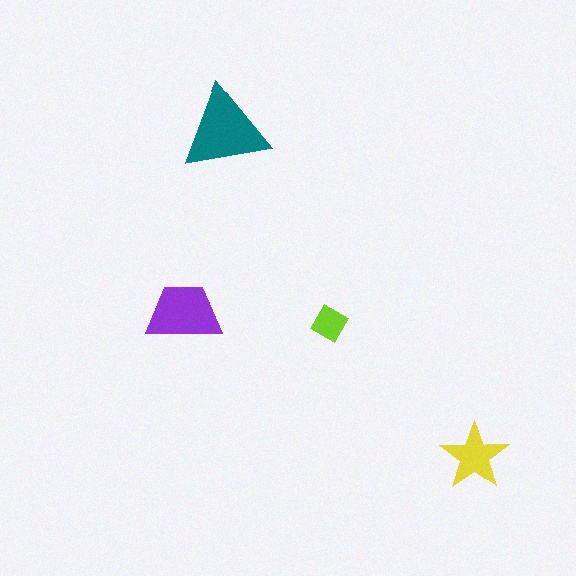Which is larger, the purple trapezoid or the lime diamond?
The purple trapezoid.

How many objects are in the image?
There are 4 objects in the image.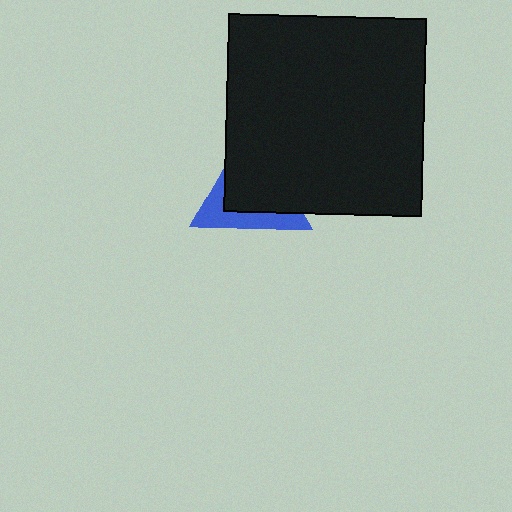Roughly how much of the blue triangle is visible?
A small part of it is visible (roughly 35%).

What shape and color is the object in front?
The object in front is a black square.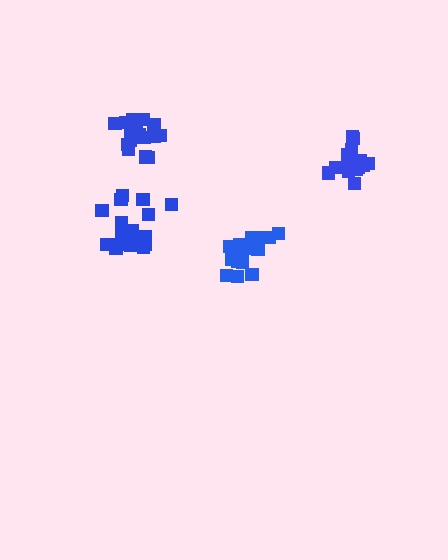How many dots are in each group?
Group 1: 19 dots, Group 2: 17 dots, Group 3: 18 dots, Group 4: 20 dots (74 total).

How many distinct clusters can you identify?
There are 4 distinct clusters.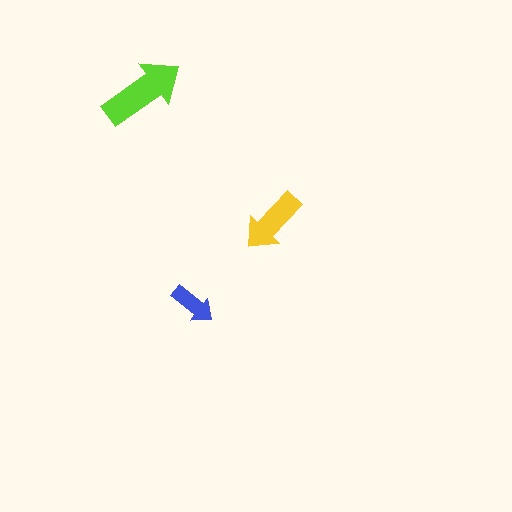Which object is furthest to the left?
The lime arrow is leftmost.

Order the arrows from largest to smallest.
the lime one, the yellow one, the blue one.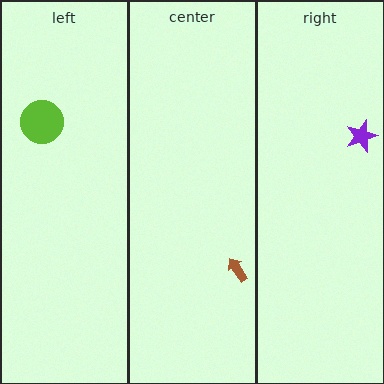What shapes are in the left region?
The lime circle.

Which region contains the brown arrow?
The center region.